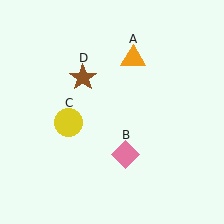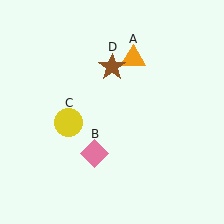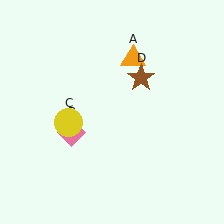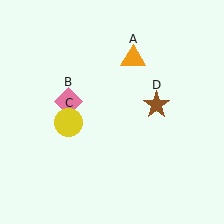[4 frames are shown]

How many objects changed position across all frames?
2 objects changed position: pink diamond (object B), brown star (object D).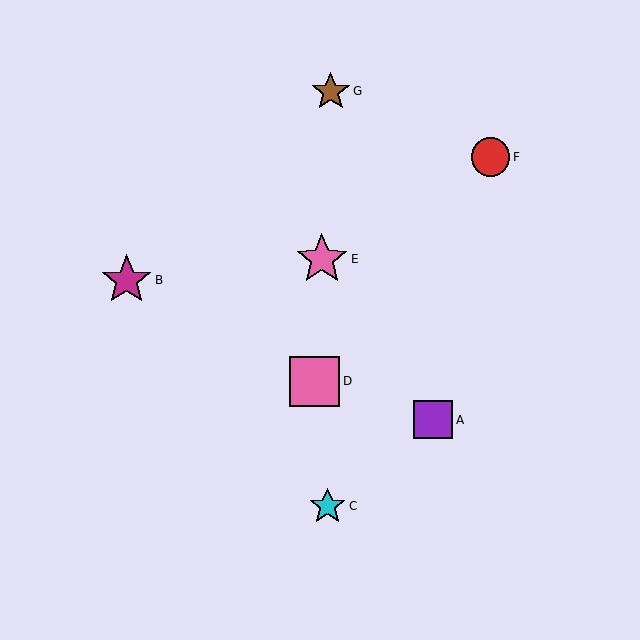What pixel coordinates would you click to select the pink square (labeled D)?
Click at (315, 381) to select the pink square D.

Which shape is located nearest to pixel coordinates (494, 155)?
The red circle (labeled F) at (491, 157) is nearest to that location.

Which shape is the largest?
The pink star (labeled E) is the largest.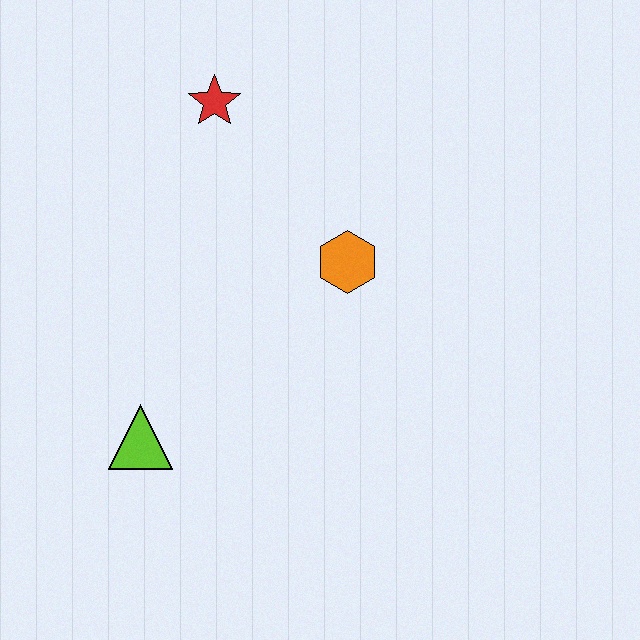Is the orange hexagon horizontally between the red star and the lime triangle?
No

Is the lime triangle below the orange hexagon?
Yes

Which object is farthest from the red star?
The lime triangle is farthest from the red star.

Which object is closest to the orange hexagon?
The red star is closest to the orange hexagon.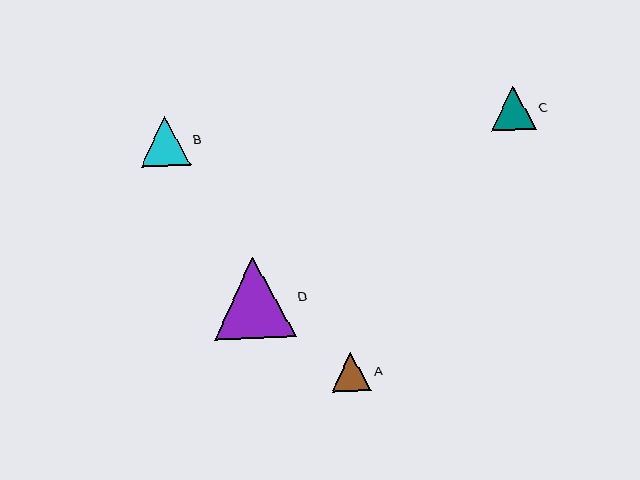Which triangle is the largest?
Triangle D is the largest with a size of approximately 82 pixels.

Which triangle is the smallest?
Triangle A is the smallest with a size of approximately 39 pixels.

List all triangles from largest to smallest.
From largest to smallest: D, B, C, A.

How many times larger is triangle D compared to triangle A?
Triangle D is approximately 2.1 times the size of triangle A.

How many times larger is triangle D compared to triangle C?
Triangle D is approximately 1.8 times the size of triangle C.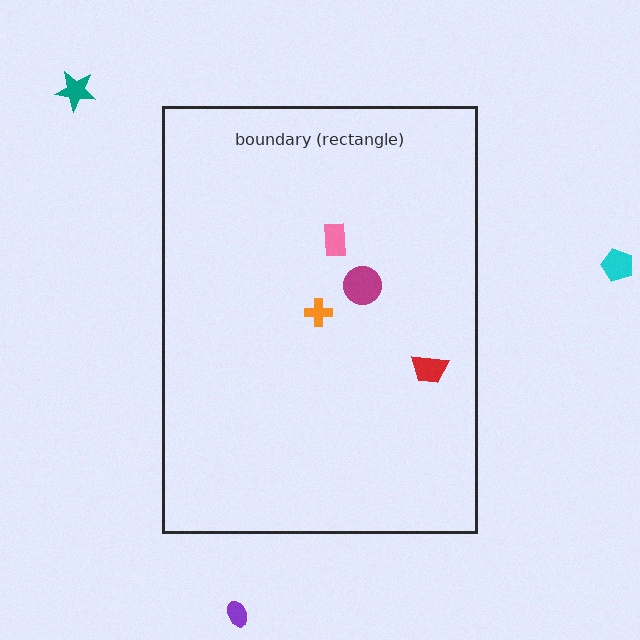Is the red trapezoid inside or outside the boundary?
Inside.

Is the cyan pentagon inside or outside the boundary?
Outside.